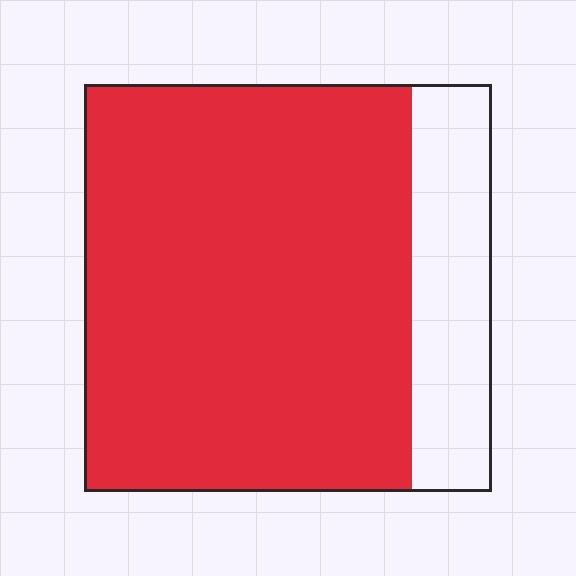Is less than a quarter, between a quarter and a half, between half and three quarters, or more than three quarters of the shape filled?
More than three quarters.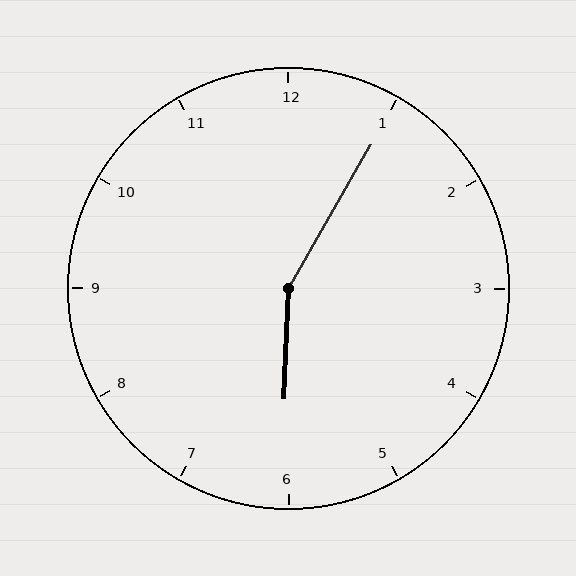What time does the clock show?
6:05.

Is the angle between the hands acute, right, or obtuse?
It is obtuse.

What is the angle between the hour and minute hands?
Approximately 152 degrees.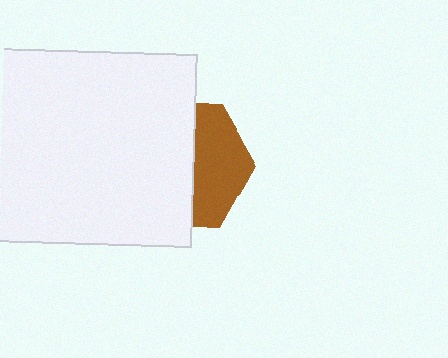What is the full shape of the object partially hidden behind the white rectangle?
The partially hidden object is a brown hexagon.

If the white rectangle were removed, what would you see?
You would see the complete brown hexagon.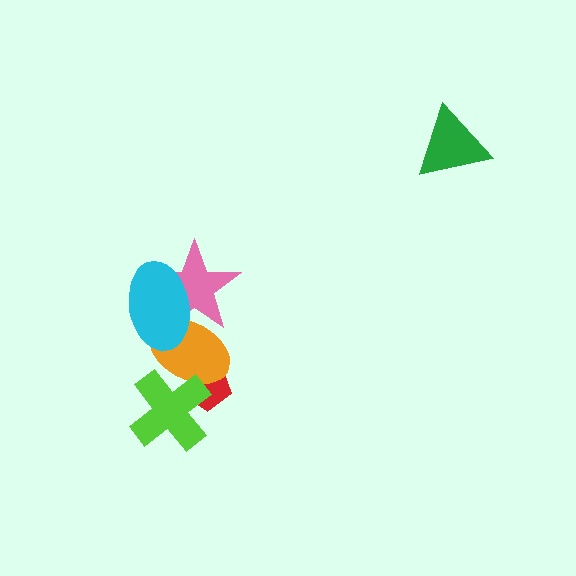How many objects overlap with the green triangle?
0 objects overlap with the green triangle.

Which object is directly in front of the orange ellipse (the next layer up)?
The lime cross is directly in front of the orange ellipse.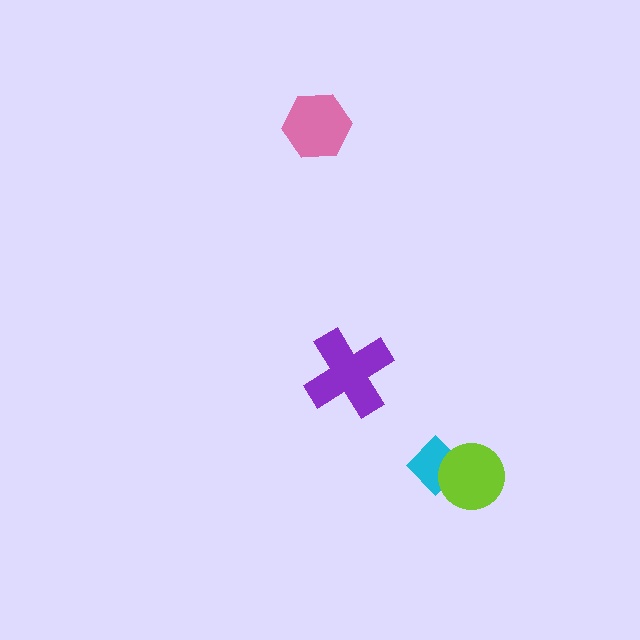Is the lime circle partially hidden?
No, no other shape covers it.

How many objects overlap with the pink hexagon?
0 objects overlap with the pink hexagon.